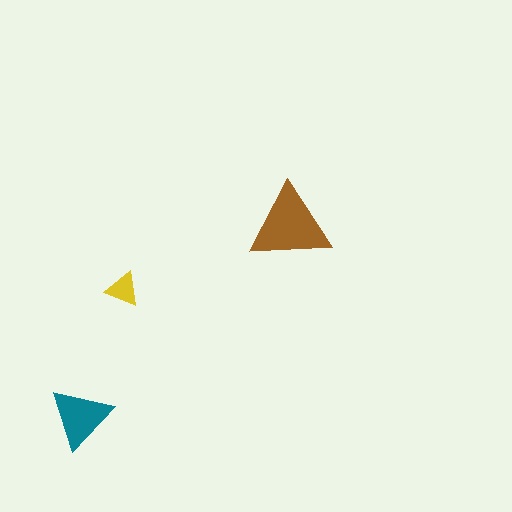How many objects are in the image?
There are 3 objects in the image.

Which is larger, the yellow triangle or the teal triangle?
The teal one.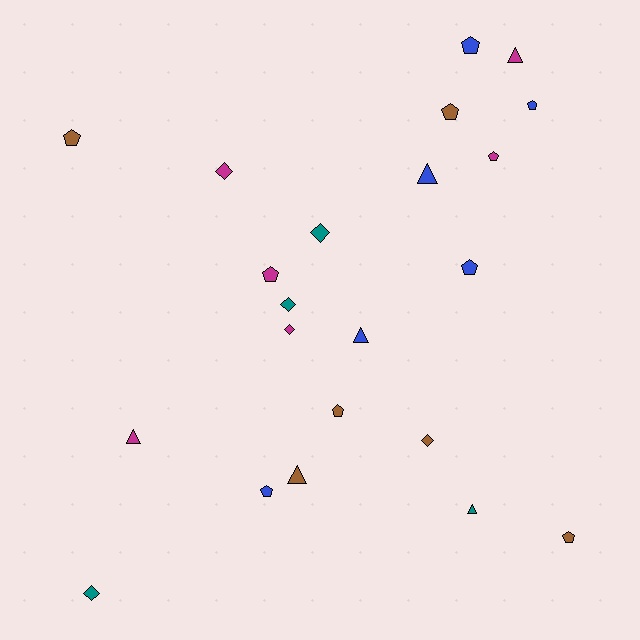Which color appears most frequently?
Blue, with 6 objects.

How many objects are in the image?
There are 22 objects.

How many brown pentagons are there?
There are 4 brown pentagons.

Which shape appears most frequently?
Pentagon, with 10 objects.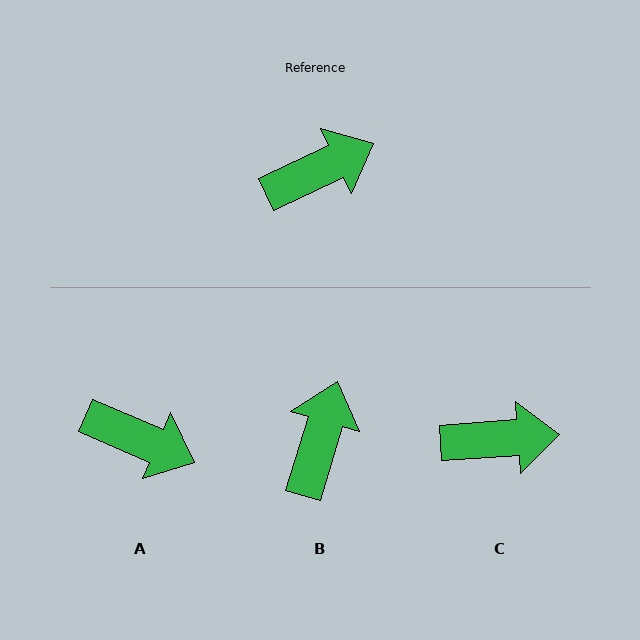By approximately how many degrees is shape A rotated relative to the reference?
Approximately 48 degrees clockwise.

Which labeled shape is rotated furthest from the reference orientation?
A, about 48 degrees away.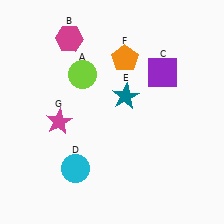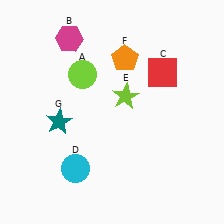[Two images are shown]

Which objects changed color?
C changed from purple to red. E changed from teal to lime. G changed from magenta to teal.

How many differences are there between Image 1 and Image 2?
There are 3 differences between the two images.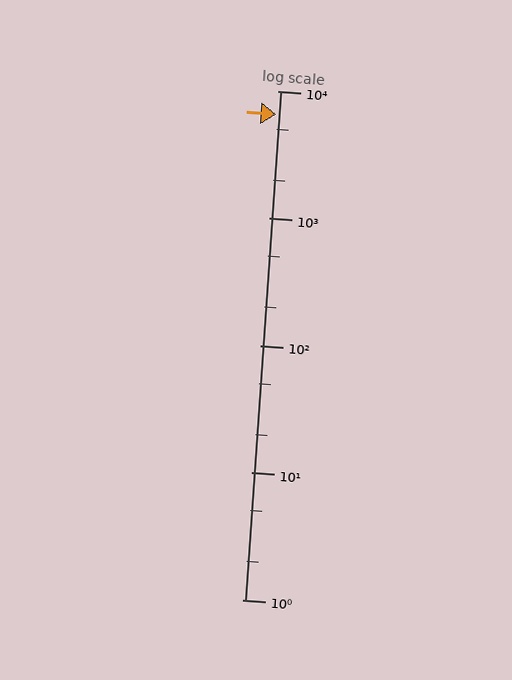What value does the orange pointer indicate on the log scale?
The pointer indicates approximately 6500.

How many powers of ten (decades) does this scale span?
The scale spans 4 decades, from 1 to 10000.